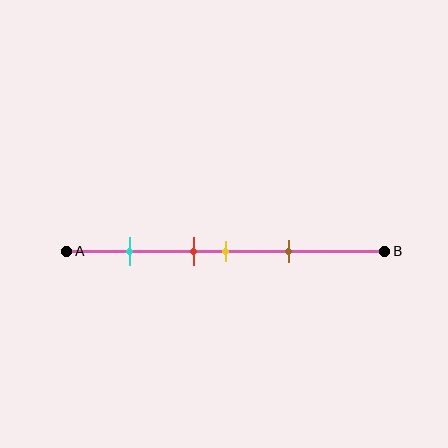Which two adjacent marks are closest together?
The red and yellow marks are the closest adjacent pair.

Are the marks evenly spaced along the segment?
No, the marks are not evenly spaced.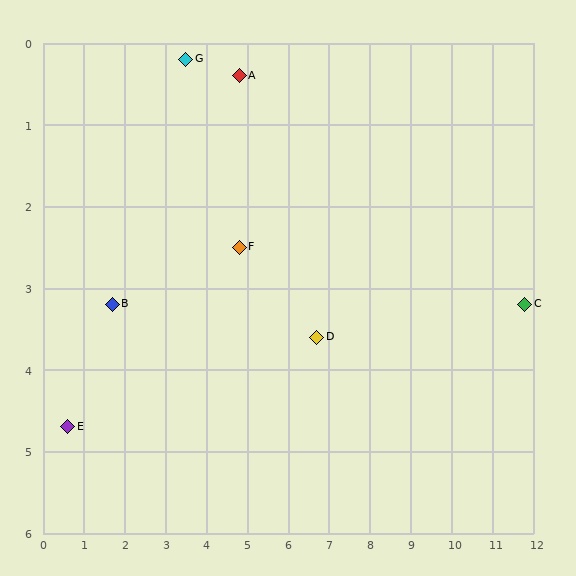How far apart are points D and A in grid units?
Points D and A are about 3.7 grid units apart.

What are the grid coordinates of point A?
Point A is at approximately (4.8, 0.4).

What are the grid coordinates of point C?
Point C is at approximately (11.8, 3.2).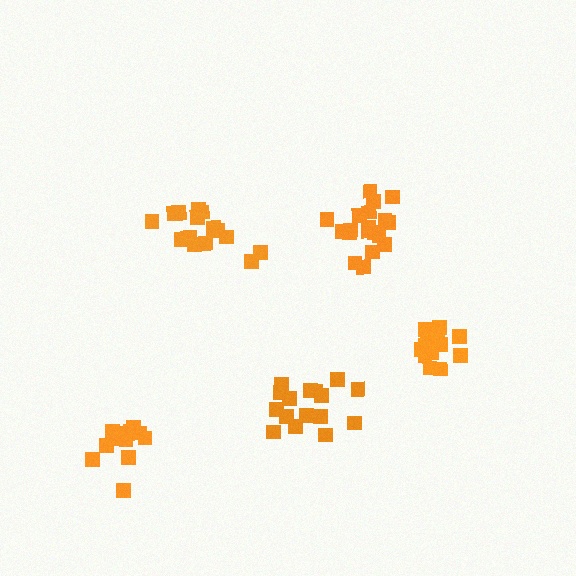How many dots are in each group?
Group 1: 19 dots, Group 2: 16 dots, Group 3: 14 dots, Group 4: 17 dots, Group 5: 15 dots (81 total).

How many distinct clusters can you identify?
There are 5 distinct clusters.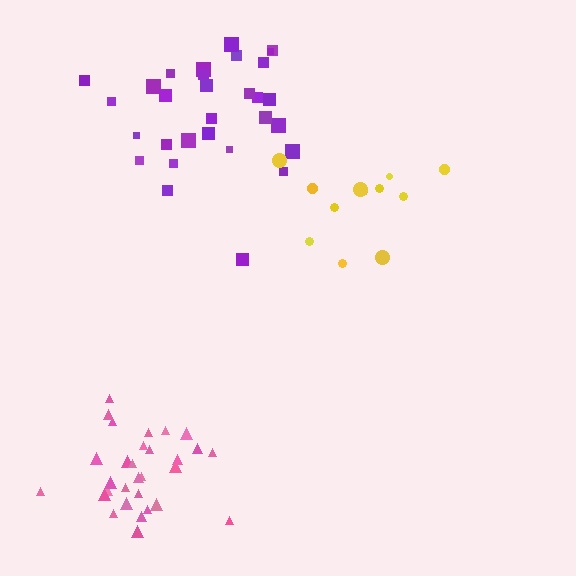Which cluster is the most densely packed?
Pink.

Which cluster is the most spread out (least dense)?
Yellow.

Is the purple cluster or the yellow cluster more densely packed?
Purple.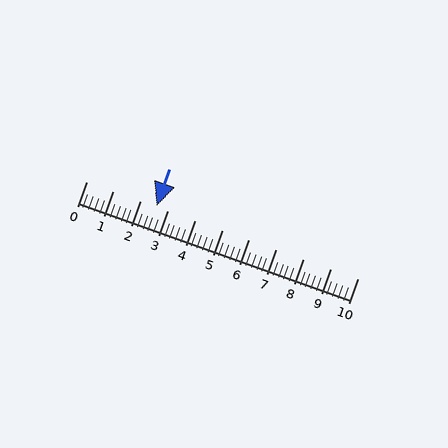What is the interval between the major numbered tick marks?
The major tick marks are spaced 1 units apart.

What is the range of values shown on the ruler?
The ruler shows values from 0 to 10.